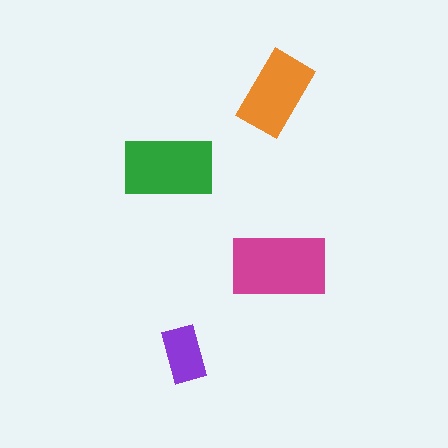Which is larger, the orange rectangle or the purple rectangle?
The orange one.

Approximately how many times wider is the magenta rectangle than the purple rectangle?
About 1.5 times wider.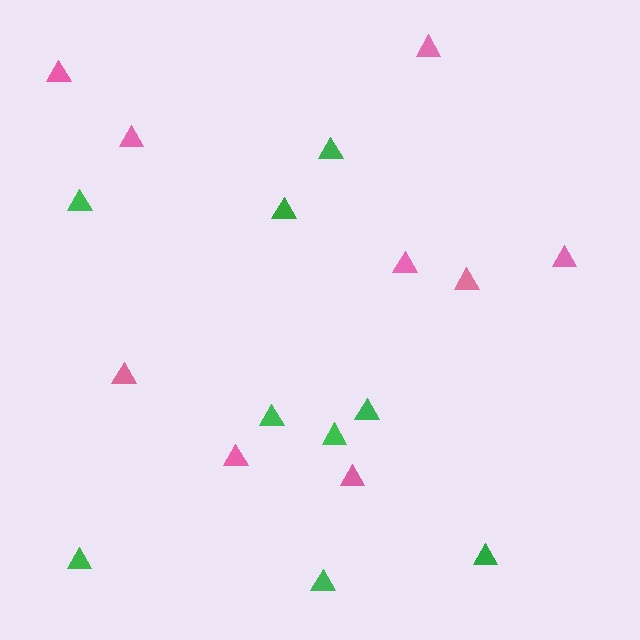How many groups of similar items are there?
There are 2 groups: one group of pink triangles (9) and one group of green triangles (9).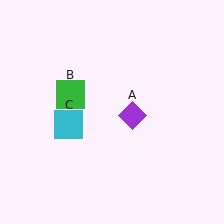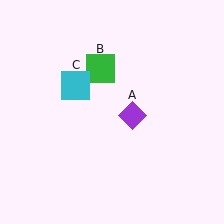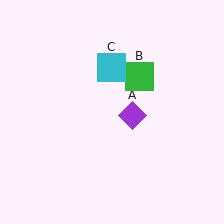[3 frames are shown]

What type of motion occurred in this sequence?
The green square (object B), cyan square (object C) rotated clockwise around the center of the scene.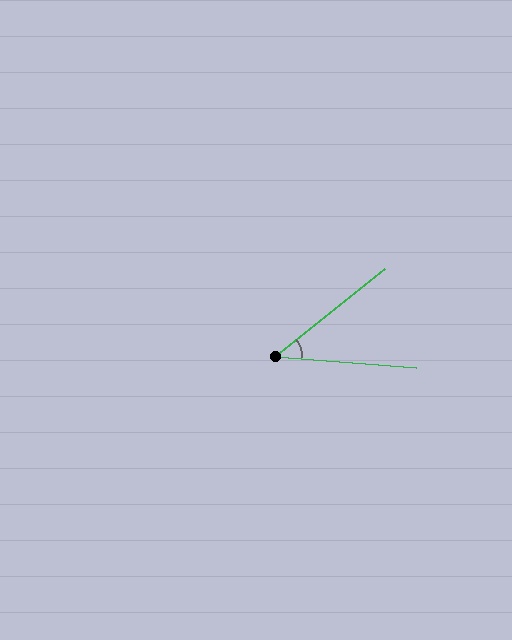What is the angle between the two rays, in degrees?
Approximately 43 degrees.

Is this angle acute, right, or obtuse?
It is acute.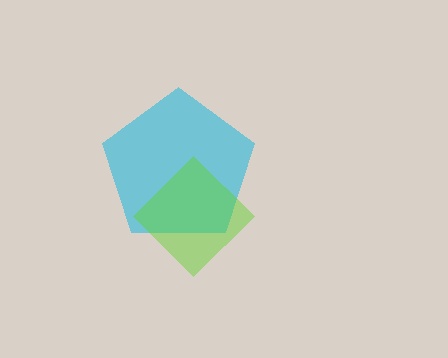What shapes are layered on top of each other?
The layered shapes are: a cyan pentagon, a lime diamond.